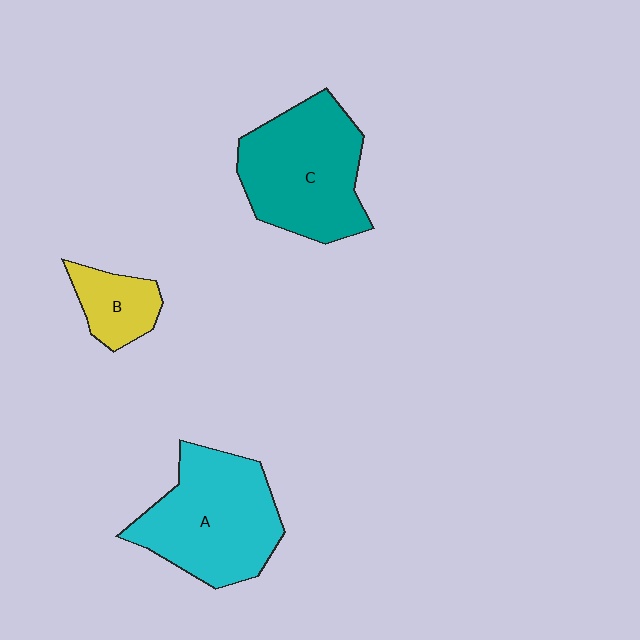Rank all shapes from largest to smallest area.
From largest to smallest: A (cyan), C (teal), B (yellow).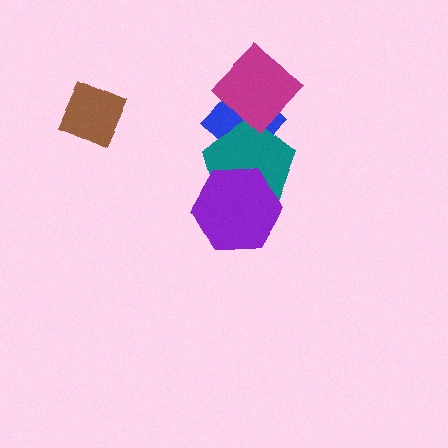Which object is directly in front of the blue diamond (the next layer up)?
The teal pentagon is directly in front of the blue diamond.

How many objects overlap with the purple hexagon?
1 object overlaps with the purple hexagon.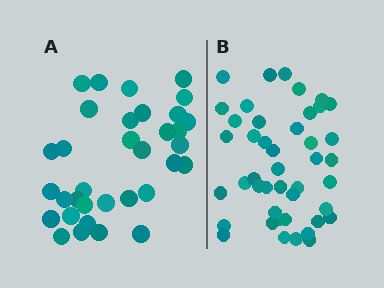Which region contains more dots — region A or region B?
Region B (the right region) has more dots.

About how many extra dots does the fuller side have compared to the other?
Region B has roughly 10 or so more dots than region A.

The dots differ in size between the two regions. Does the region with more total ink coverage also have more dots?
No. Region A has more total ink coverage because its dots are larger, but region B actually contains more individual dots. Total area can be misleading — the number of items is what matters here.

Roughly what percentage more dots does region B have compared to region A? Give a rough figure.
About 30% more.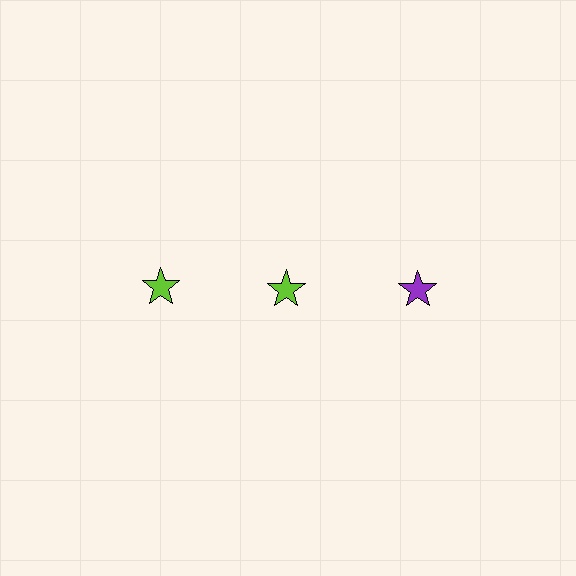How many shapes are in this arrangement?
There are 3 shapes arranged in a grid pattern.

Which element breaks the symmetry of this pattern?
The purple star in the top row, center column breaks the symmetry. All other shapes are lime stars.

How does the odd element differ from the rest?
It has a different color: purple instead of lime.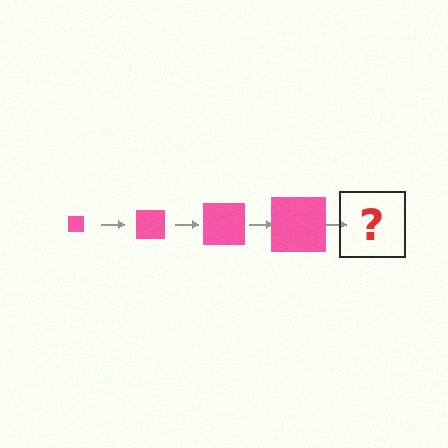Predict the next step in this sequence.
The next step is a pink square, larger than the previous one.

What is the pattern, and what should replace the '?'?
The pattern is that the square gets progressively larger each step. The '?' should be a pink square, larger than the previous one.